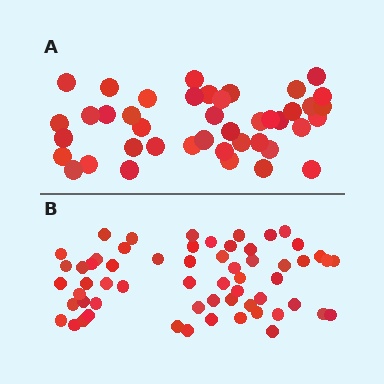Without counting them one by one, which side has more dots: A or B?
Region B (the bottom region) has more dots.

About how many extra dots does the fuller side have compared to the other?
Region B has approximately 20 more dots than region A.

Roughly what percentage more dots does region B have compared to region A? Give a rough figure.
About 45% more.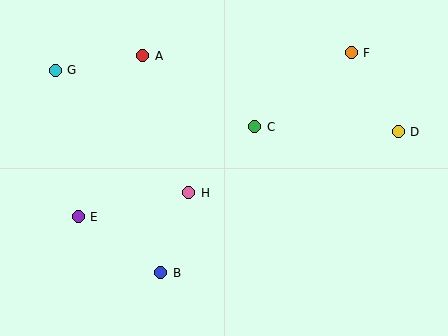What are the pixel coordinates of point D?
Point D is at (398, 132).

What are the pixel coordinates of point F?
Point F is at (351, 53).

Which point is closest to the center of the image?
Point H at (189, 193) is closest to the center.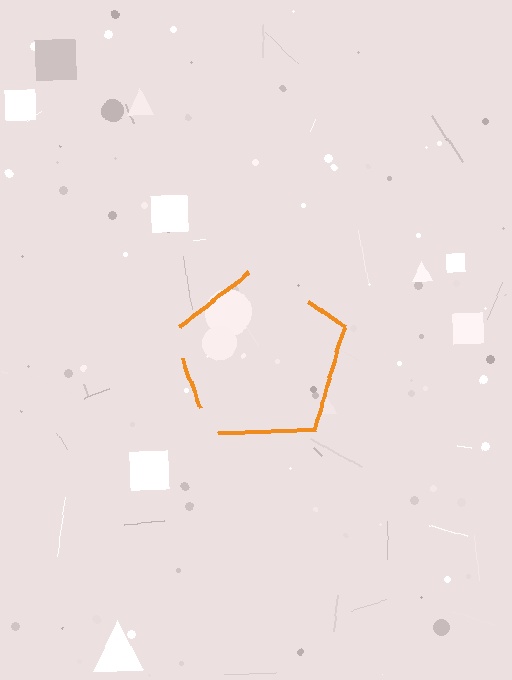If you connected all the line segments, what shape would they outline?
They would outline a pentagon.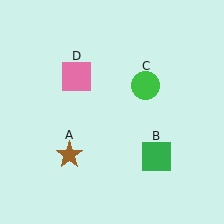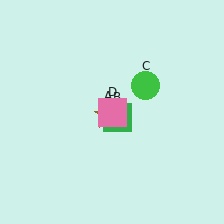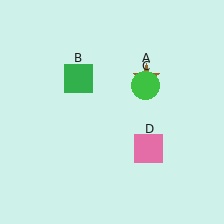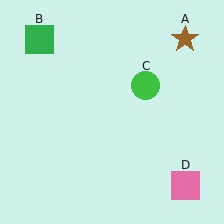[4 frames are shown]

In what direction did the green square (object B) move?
The green square (object B) moved up and to the left.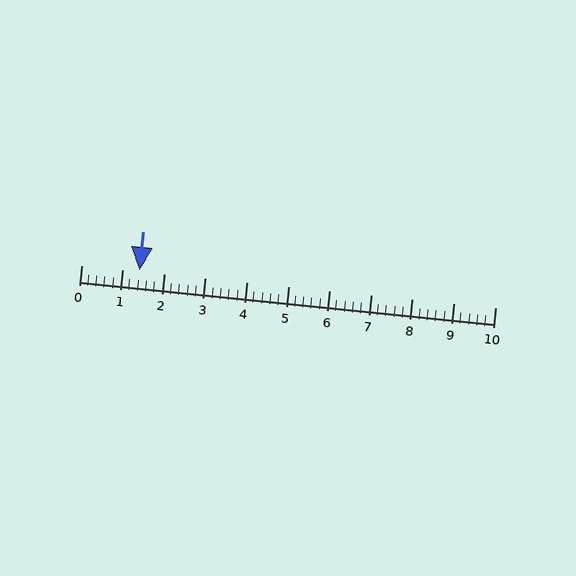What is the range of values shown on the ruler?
The ruler shows values from 0 to 10.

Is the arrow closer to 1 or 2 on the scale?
The arrow is closer to 1.